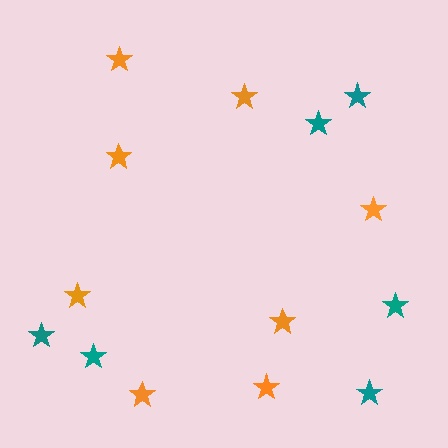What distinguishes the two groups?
There are 2 groups: one group of orange stars (8) and one group of teal stars (6).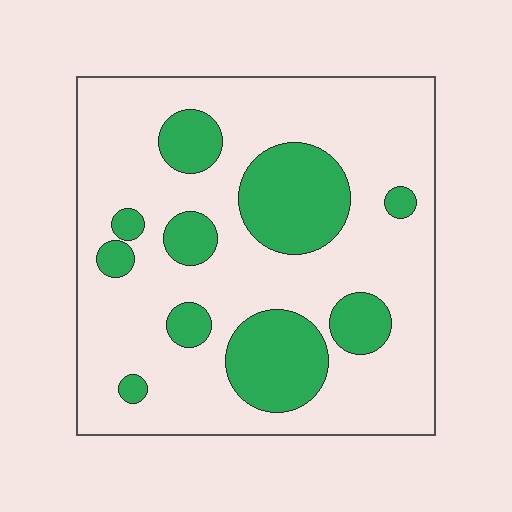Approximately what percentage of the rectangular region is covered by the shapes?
Approximately 25%.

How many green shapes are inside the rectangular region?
10.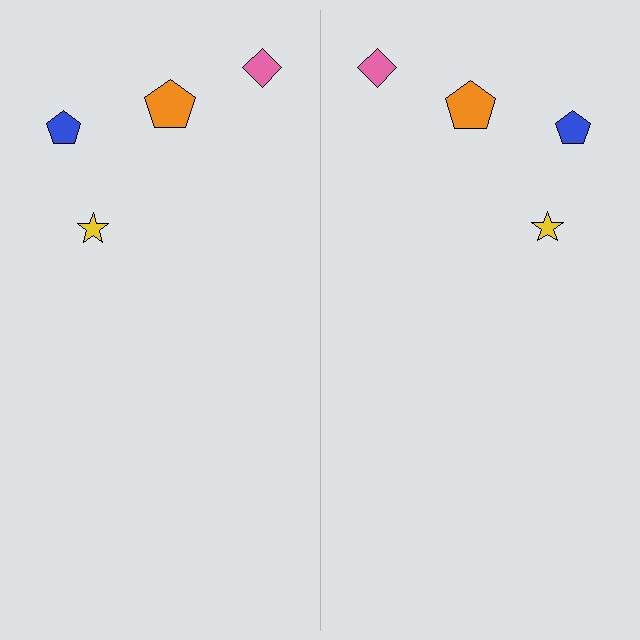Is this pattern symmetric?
Yes, this pattern has bilateral (reflection) symmetry.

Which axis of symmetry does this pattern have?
The pattern has a vertical axis of symmetry running through the center of the image.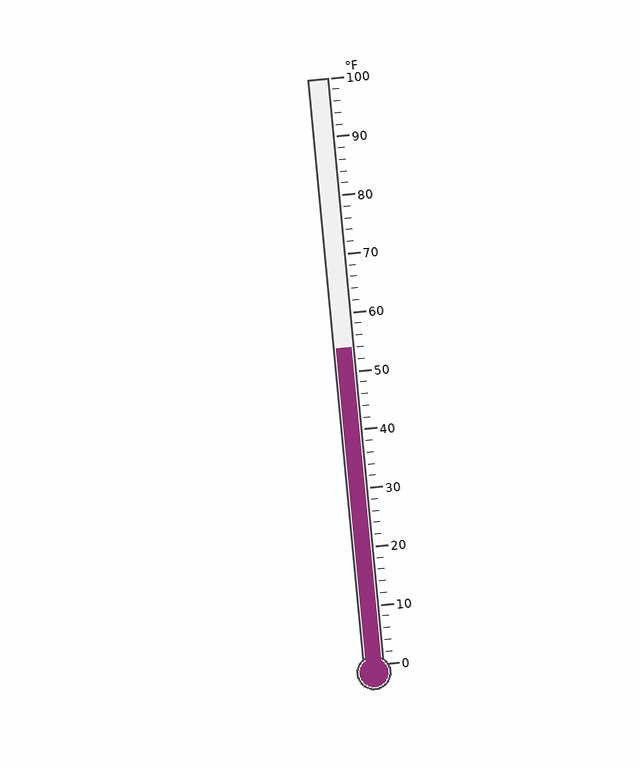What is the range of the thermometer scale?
The thermometer scale ranges from 0°F to 100°F.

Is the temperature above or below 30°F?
The temperature is above 30°F.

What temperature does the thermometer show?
The thermometer shows approximately 54°F.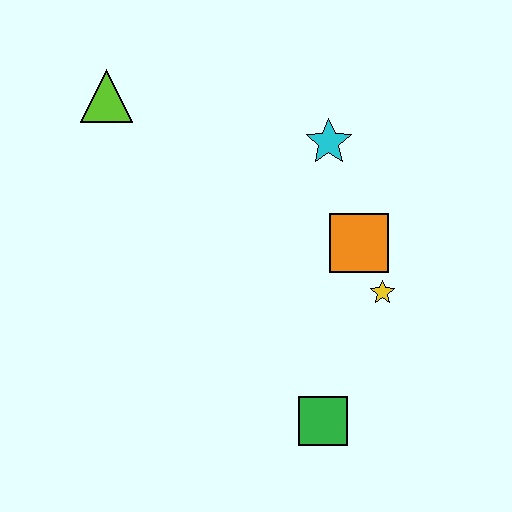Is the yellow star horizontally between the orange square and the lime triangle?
No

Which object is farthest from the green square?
The lime triangle is farthest from the green square.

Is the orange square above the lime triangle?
No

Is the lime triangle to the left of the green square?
Yes